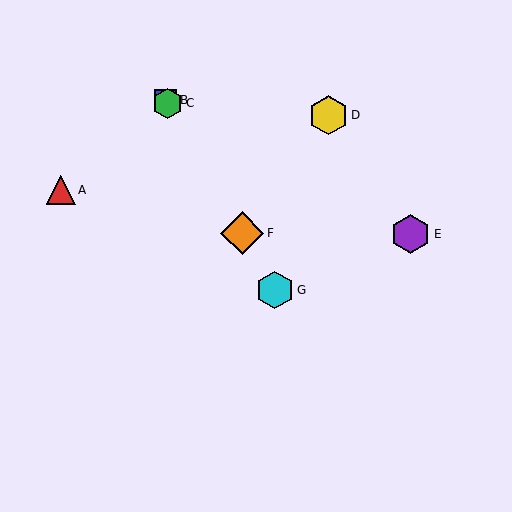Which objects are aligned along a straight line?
Objects B, C, F, G are aligned along a straight line.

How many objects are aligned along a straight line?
4 objects (B, C, F, G) are aligned along a straight line.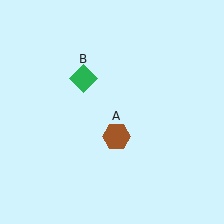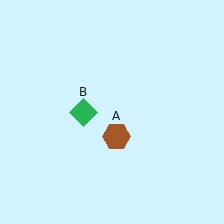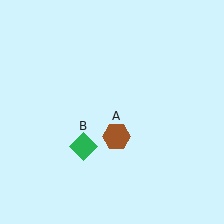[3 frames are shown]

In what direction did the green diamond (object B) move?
The green diamond (object B) moved down.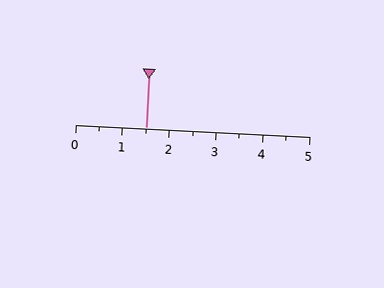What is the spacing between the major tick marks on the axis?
The major ticks are spaced 1 apart.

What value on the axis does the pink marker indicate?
The marker indicates approximately 1.5.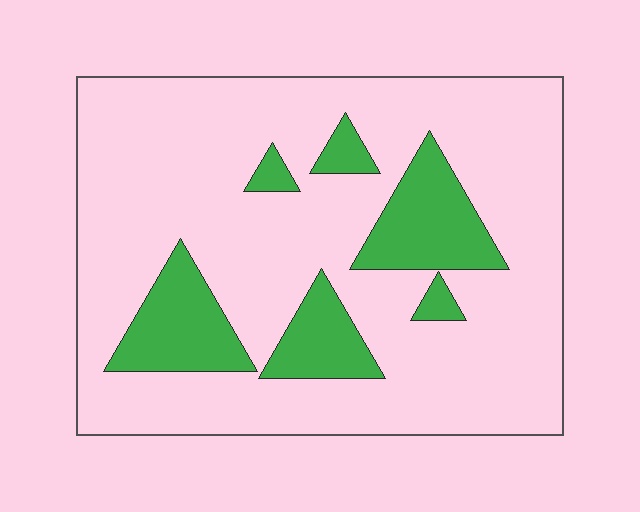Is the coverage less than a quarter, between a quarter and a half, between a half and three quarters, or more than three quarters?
Less than a quarter.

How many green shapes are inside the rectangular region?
6.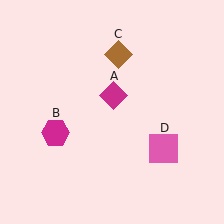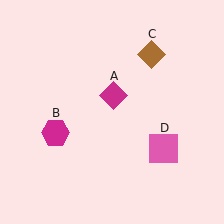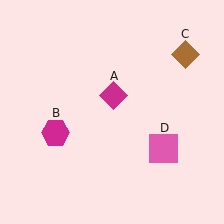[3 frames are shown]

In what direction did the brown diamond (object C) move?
The brown diamond (object C) moved right.